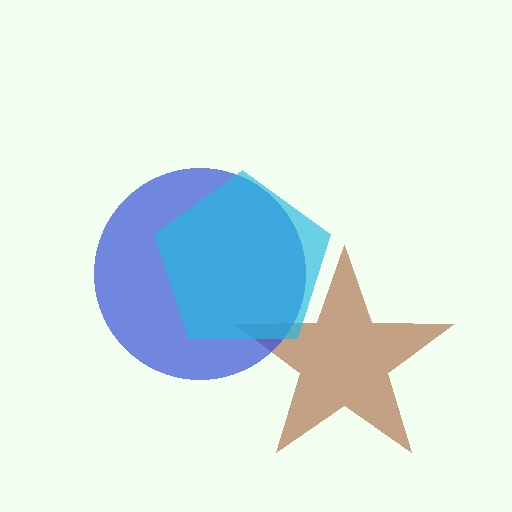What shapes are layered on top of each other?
The layered shapes are: a brown star, a blue circle, a cyan pentagon.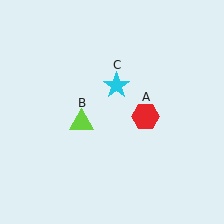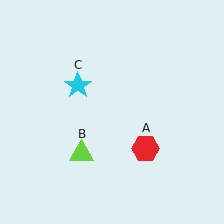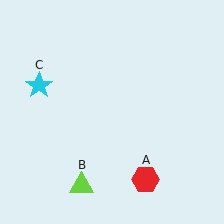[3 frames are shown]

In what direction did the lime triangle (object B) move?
The lime triangle (object B) moved down.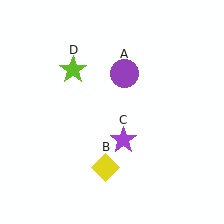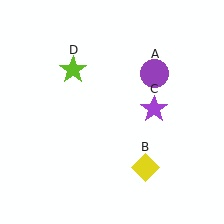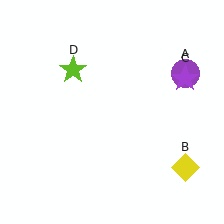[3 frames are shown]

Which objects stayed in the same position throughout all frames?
Lime star (object D) remained stationary.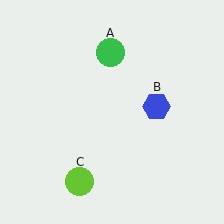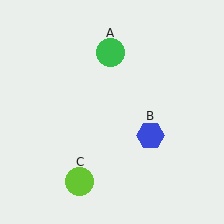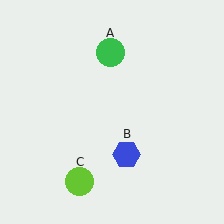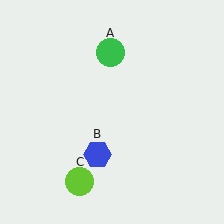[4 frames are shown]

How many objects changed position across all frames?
1 object changed position: blue hexagon (object B).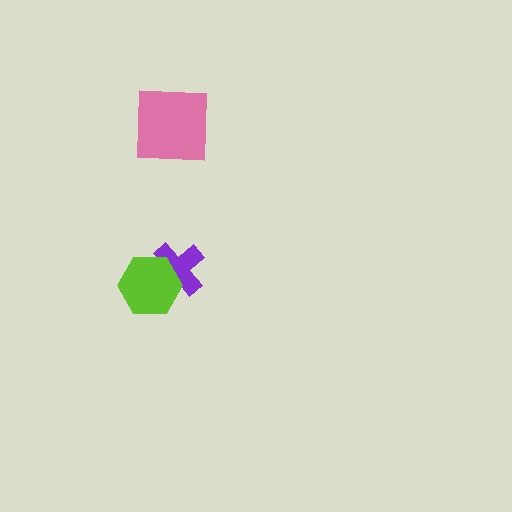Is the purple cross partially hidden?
Yes, it is partially covered by another shape.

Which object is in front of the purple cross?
The lime hexagon is in front of the purple cross.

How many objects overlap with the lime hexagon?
1 object overlaps with the lime hexagon.